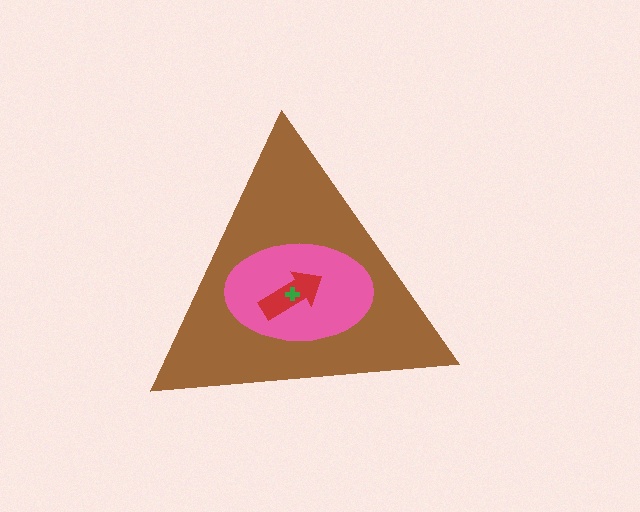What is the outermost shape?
The brown triangle.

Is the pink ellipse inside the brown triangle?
Yes.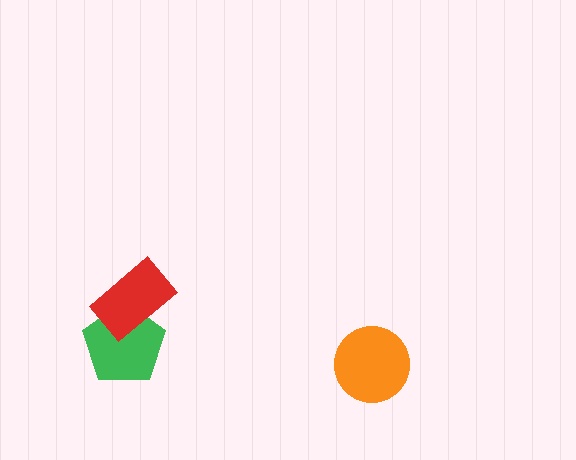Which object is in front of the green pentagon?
The red rectangle is in front of the green pentagon.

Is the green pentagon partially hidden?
Yes, it is partially covered by another shape.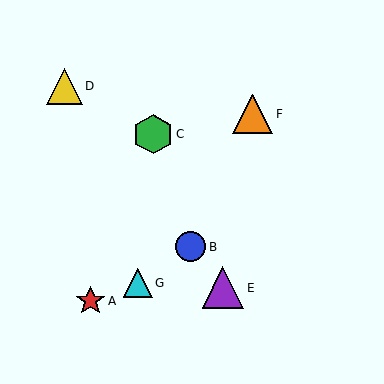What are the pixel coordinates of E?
Object E is at (223, 288).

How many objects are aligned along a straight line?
3 objects (B, D, E) are aligned along a straight line.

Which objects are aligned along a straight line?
Objects B, D, E are aligned along a straight line.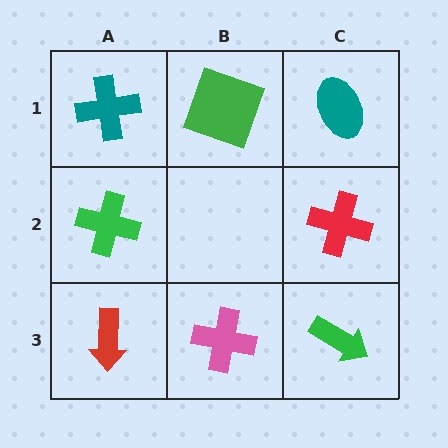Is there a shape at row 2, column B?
No, that cell is empty.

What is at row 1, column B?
A green square.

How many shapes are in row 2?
2 shapes.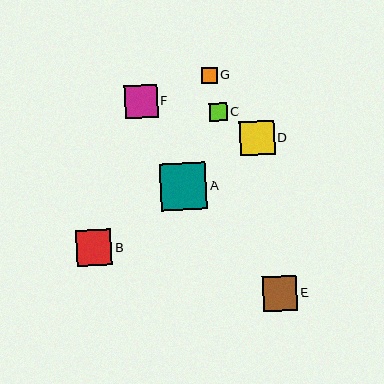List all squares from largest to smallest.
From largest to smallest: A, B, D, E, F, C, G.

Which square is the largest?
Square A is the largest with a size of approximately 46 pixels.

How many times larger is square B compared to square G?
Square B is approximately 2.2 times the size of square G.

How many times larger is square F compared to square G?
Square F is approximately 2.0 times the size of square G.